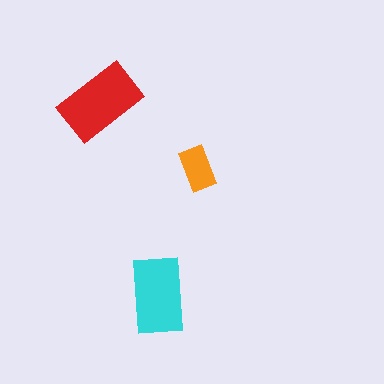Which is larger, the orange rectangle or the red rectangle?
The red one.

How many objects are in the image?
There are 3 objects in the image.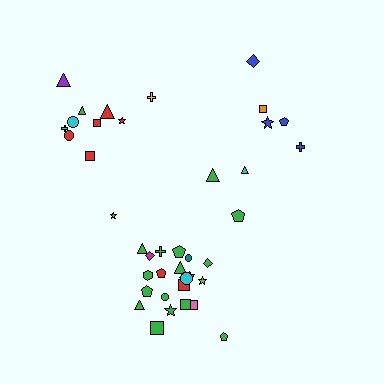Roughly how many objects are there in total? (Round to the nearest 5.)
Roughly 40 objects in total.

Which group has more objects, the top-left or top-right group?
The top-left group.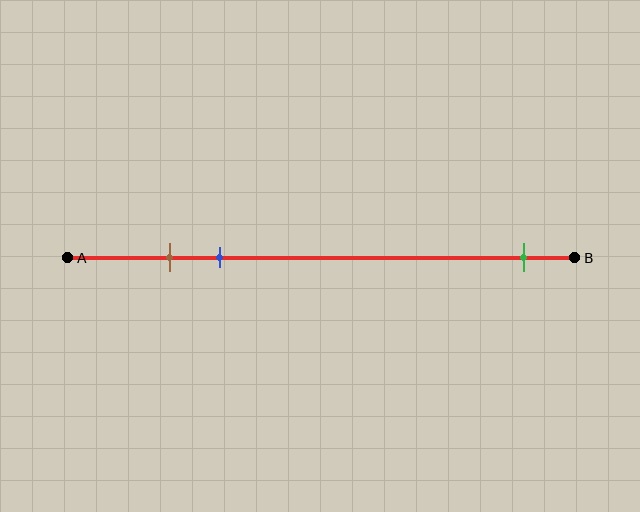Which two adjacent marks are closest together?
The brown and blue marks are the closest adjacent pair.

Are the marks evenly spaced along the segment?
No, the marks are not evenly spaced.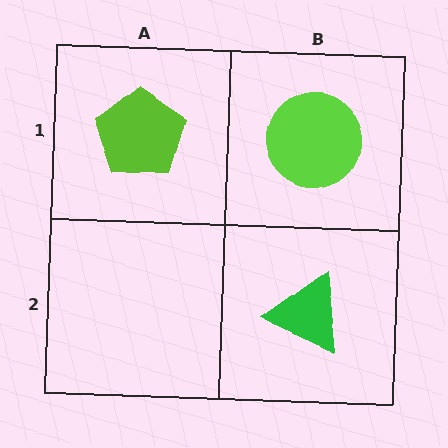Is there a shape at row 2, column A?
No, that cell is empty.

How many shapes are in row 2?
1 shape.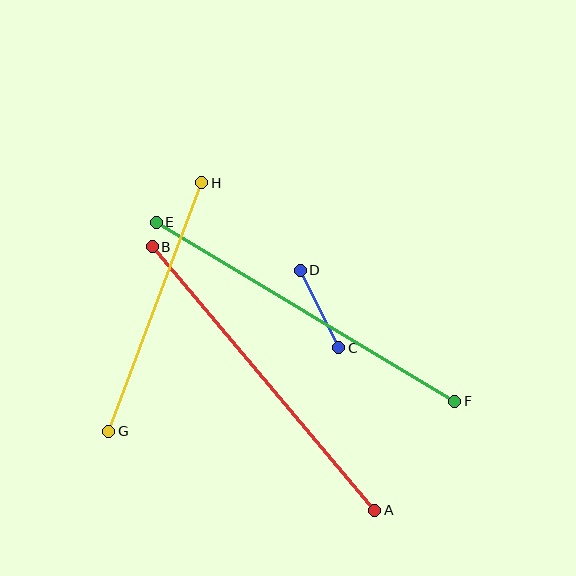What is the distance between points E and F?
The distance is approximately 348 pixels.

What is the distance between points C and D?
The distance is approximately 87 pixels.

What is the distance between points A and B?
The distance is approximately 345 pixels.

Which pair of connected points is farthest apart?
Points E and F are farthest apart.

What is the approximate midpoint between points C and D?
The midpoint is at approximately (320, 309) pixels.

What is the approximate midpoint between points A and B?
The midpoint is at approximately (264, 379) pixels.